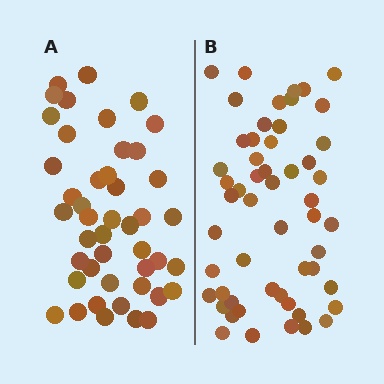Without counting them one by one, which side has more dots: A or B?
Region B (the right region) has more dots.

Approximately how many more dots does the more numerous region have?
Region B has roughly 8 or so more dots than region A.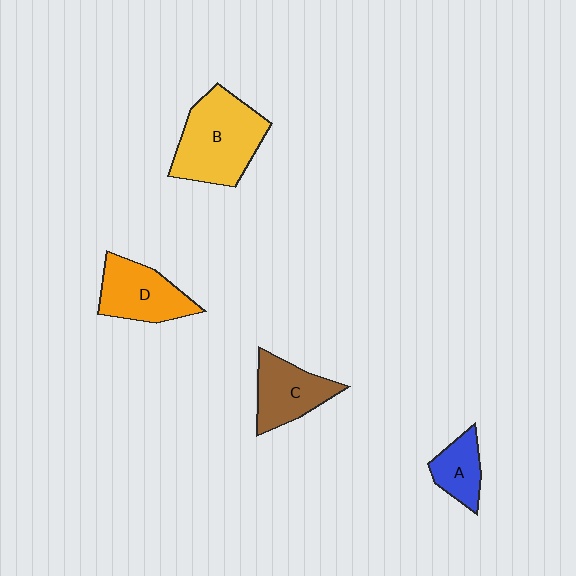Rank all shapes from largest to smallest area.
From largest to smallest: B (yellow), D (orange), C (brown), A (blue).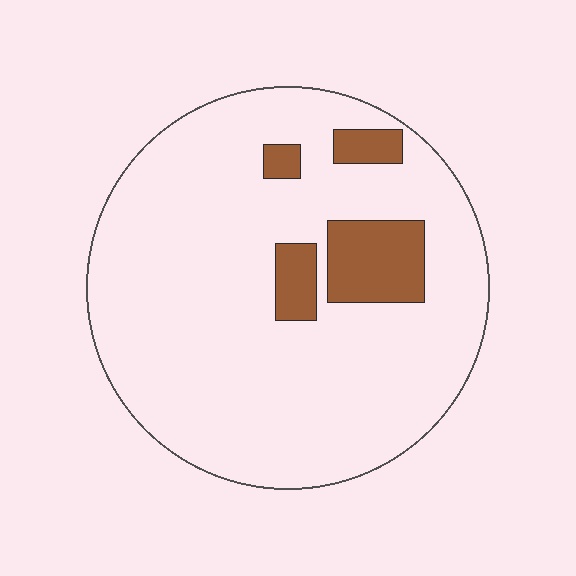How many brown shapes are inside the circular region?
4.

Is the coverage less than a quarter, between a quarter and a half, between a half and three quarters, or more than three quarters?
Less than a quarter.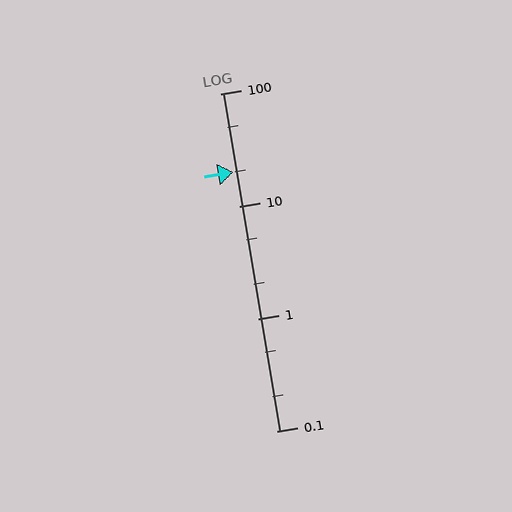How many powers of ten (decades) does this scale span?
The scale spans 3 decades, from 0.1 to 100.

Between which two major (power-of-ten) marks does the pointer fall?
The pointer is between 10 and 100.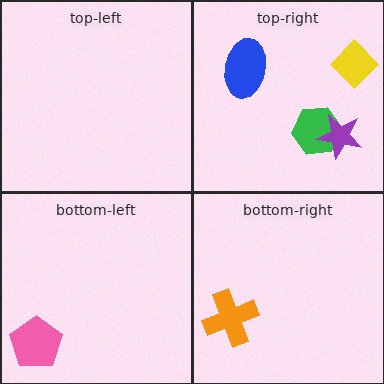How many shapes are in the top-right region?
4.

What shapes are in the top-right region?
The yellow diamond, the green hexagon, the blue ellipse, the purple star.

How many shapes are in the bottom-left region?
1.